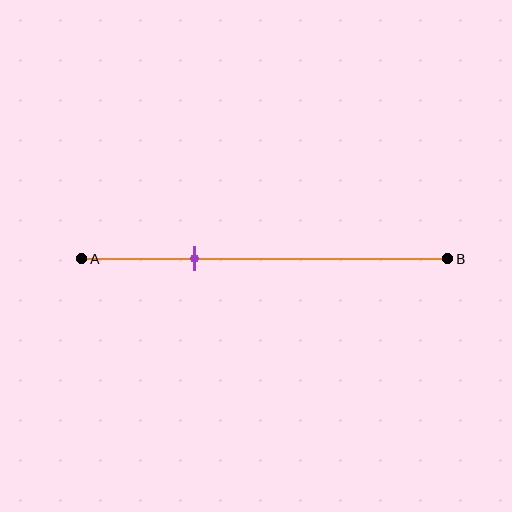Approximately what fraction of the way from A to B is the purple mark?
The purple mark is approximately 30% of the way from A to B.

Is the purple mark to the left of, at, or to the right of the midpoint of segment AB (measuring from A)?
The purple mark is to the left of the midpoint of segment AB.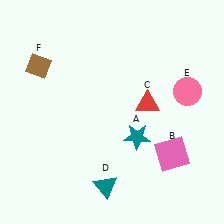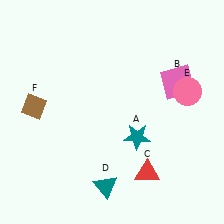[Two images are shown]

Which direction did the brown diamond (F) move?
The brown diamond (F) moved down.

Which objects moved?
The objects that moved are: the pink square (B), the red triangle (C), the brown diamond (F).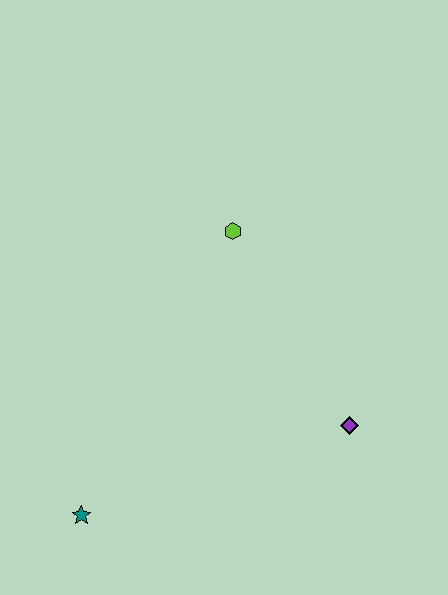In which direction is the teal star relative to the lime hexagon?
The teal star is below the lime hexagon.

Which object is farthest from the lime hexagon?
The teal star is farthest from the lime hexagon.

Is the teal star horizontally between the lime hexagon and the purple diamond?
No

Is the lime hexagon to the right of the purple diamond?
No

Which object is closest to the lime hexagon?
The purple diamond is closest to the lime hexagon.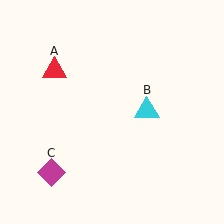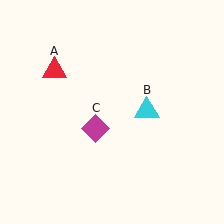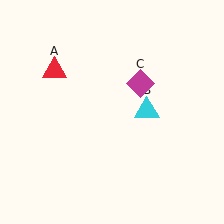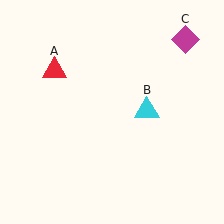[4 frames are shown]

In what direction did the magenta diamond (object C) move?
The magenta diamond (object C) moved up and to the right.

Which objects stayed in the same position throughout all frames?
Red triangle (object A) and cyan triangle (object B) remained stationary.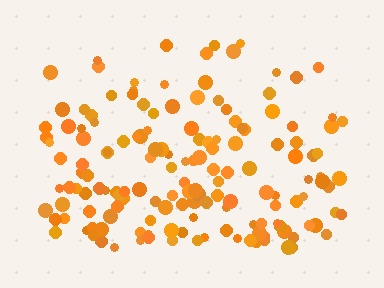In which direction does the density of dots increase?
From top to bottom, with the bottom side densest.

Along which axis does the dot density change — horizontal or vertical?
Vertical.